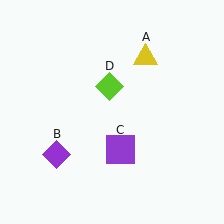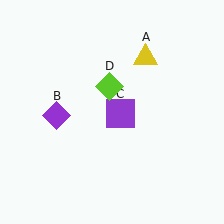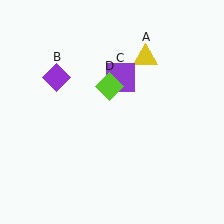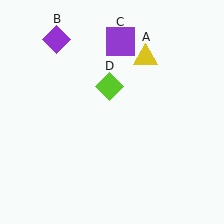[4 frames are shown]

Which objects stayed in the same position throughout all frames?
Yellow triangle (object A) and lime diamond (object D) remained stationary.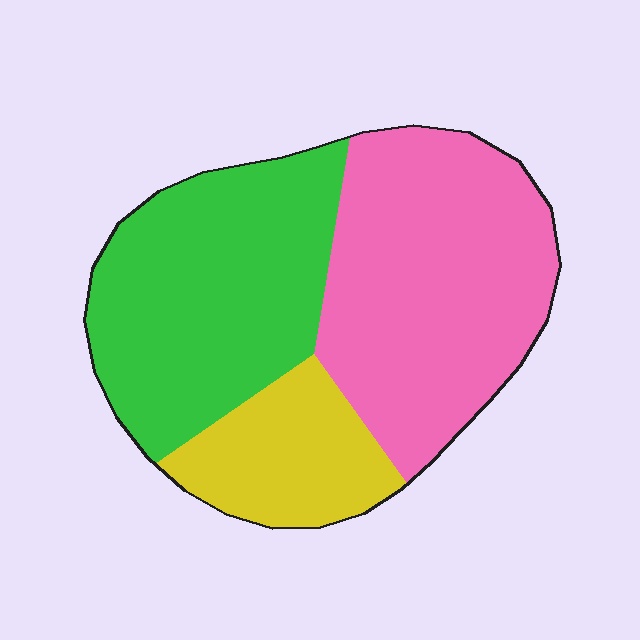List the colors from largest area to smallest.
From largest to smallest: pink, green, yellow.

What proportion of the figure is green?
Green covers roughly 40% of the figure.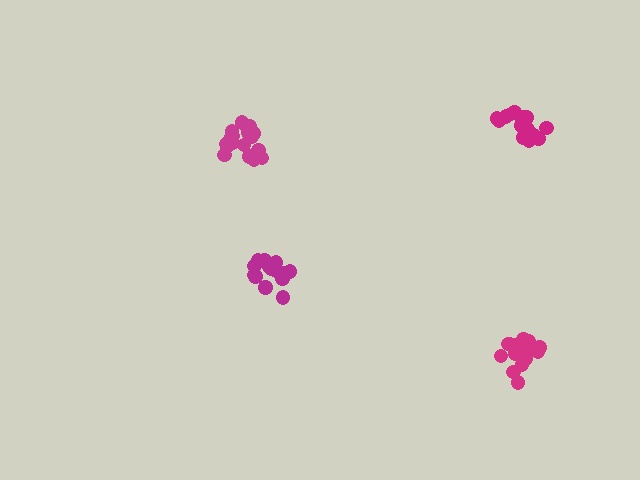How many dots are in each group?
Group 1: 15 dots, Group 2: 19 dots, Group 3: 18 dots, Group 4: 15 dots (67 total).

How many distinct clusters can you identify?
There are 4 distinct clusters.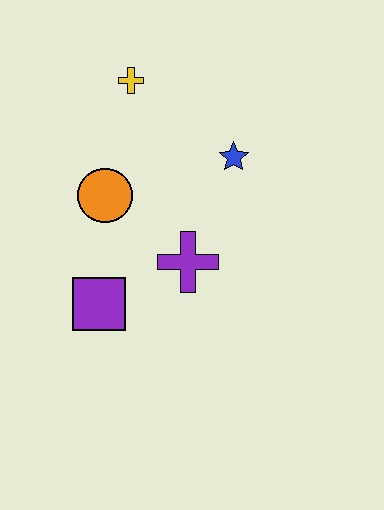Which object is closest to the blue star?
The purple cross is closest to the blue star.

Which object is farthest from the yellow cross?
The purple square is farthest from the yellow cross.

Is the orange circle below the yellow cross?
Yes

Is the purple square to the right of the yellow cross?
No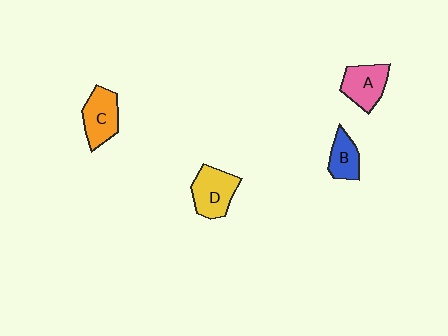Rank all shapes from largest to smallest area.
From largest to smallest: D (yellow), C (orange), A (pink), B (blue).